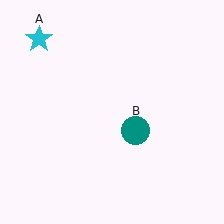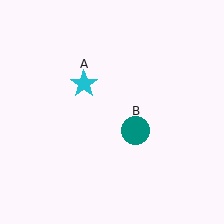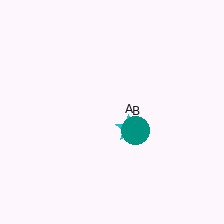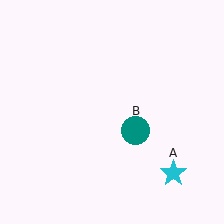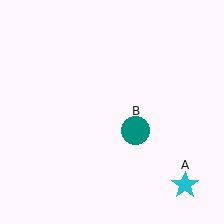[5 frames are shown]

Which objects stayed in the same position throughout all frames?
Teal circle (object B) remained stationary.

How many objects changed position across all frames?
1 object changed position: cyan star (object A).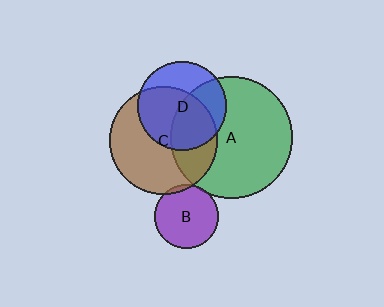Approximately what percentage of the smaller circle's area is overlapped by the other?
Approximately 5%.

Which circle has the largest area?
Circle A (green).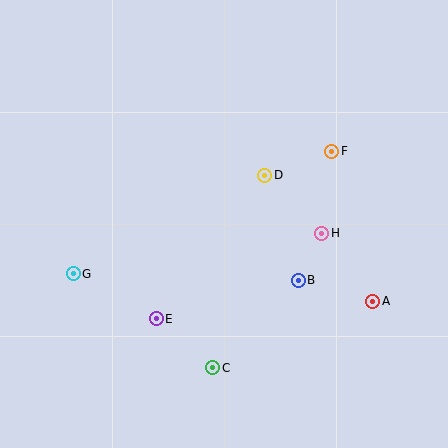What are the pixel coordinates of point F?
Point F is at (332, 151).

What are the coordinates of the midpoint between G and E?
The midpoint between G and E is at (115, 296).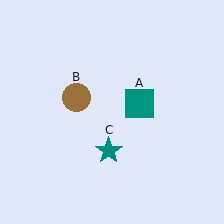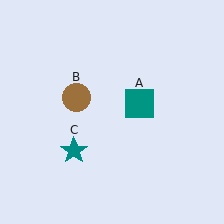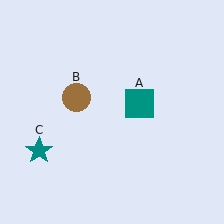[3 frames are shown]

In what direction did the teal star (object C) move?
The teal star (object C) moved left.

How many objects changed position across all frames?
1 object changed position: teal star (object C).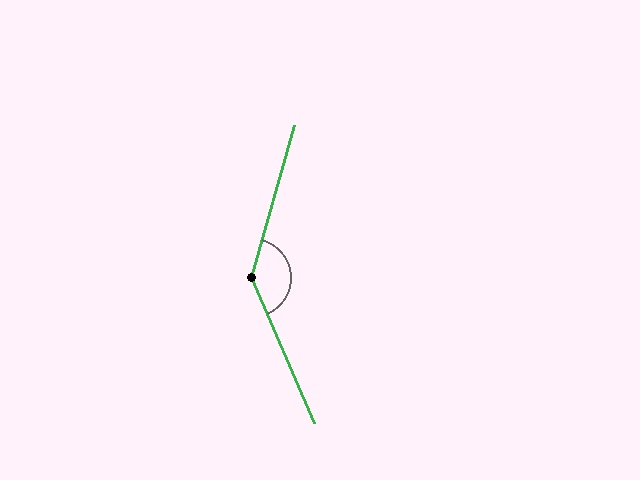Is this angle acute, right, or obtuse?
It is obtuse.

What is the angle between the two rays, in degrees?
Approximately 141 degrees.